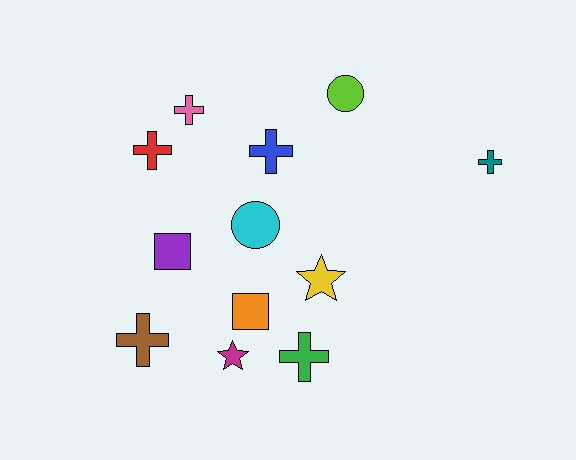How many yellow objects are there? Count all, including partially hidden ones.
There is 1 yellow object.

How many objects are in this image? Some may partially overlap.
There are 12 objects.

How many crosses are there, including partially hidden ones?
There are 6 crosses.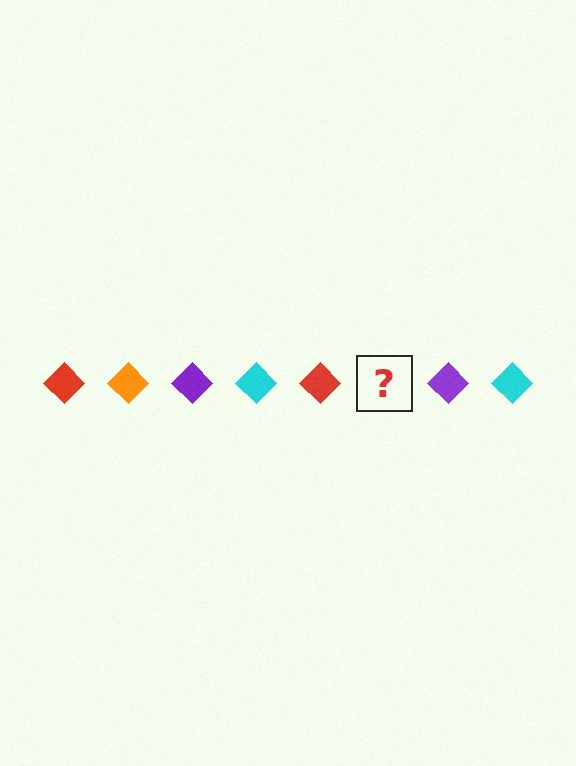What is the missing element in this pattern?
The missing element is an orange diamond.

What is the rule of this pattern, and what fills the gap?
The rule is that the pattern cycles through red, orange, purple, cyan diamonds. The gap should be filled with an orange diamond.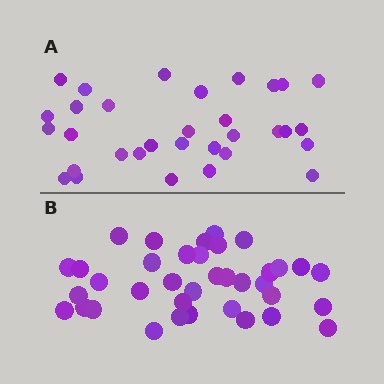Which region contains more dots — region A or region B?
Region B (the bottom region) has more dots.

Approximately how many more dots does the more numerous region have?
Region B has about 5 more dots than region A.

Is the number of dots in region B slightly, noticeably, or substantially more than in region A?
Region B has only slightly more — the two regions are fairly close. The ratio is roughly 1.2 to 1.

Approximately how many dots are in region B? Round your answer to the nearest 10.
About 40 dots. (The exact count is 37, which rounds to 40.)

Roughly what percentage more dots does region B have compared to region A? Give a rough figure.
About 15% more.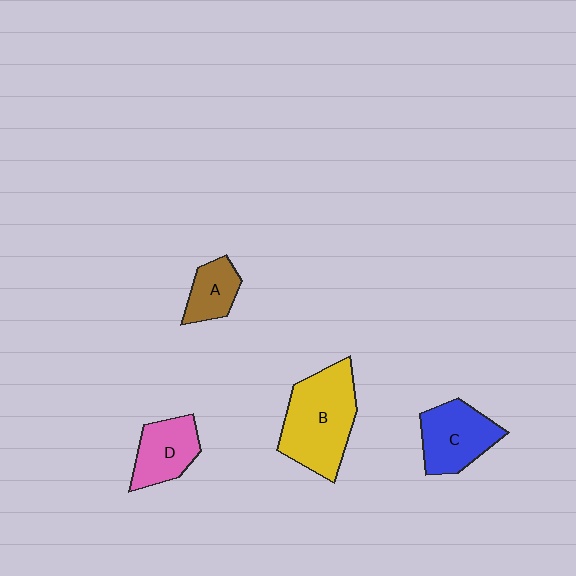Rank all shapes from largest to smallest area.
From largest to smallest: B (yellow), C (blue), D (pink), A (brown).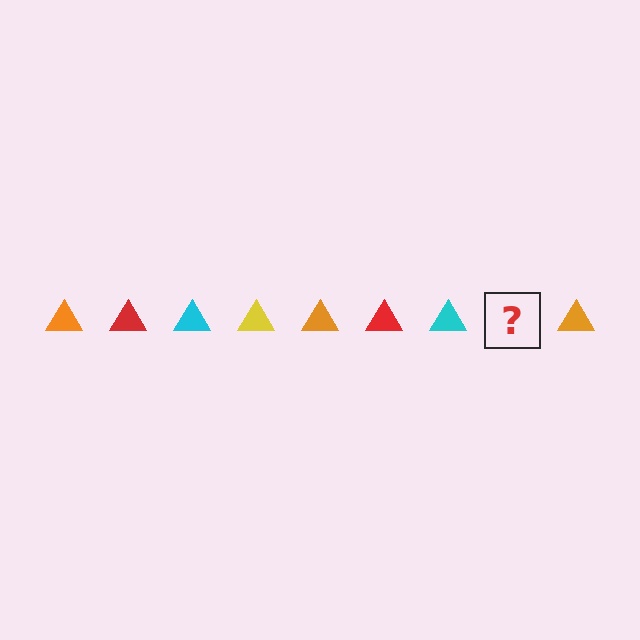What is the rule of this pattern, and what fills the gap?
The rule is that the pattern cycles through orange, red, cyan, yellow triangles. The gap should be filled with a yellow triangle.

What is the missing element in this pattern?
The missing element is a yellow triangle.